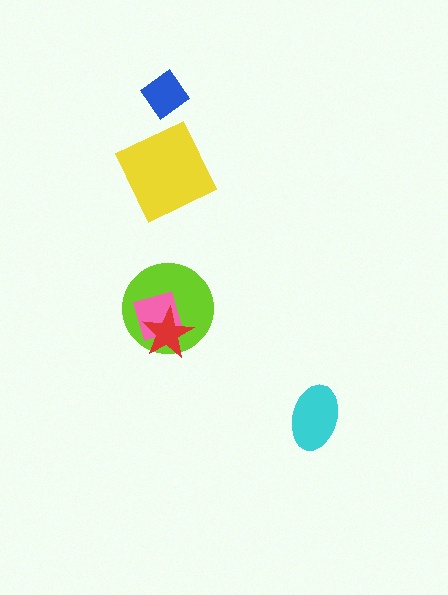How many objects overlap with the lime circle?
2 objects overlap with the lime circle.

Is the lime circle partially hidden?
Yes, it is partially covered by another shape.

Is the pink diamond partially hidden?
Yes, it is partially covered by another shape.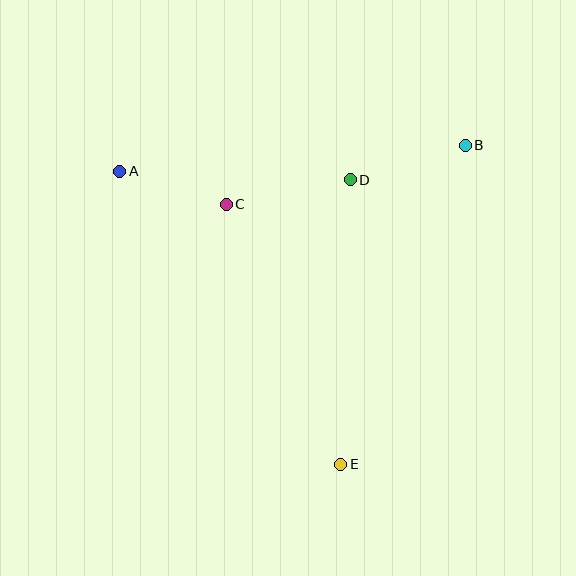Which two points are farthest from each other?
Points A and E are farthest from each other.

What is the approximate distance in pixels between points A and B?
The distance between A and B is approximately 347 pixels.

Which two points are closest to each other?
Points A and C are closest to each other.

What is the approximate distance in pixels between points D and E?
The distance between D and E is approximately 284 pixels.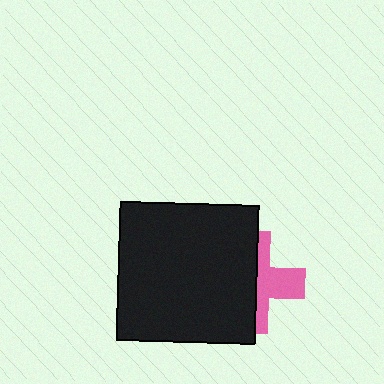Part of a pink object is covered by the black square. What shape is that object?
It is a cross.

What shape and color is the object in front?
The object in front is a black square.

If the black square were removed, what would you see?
You would see the complete pink cross.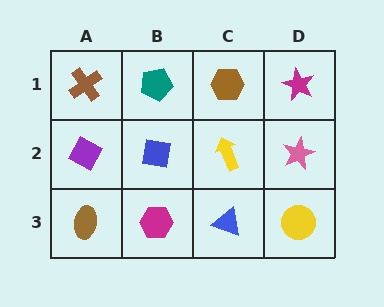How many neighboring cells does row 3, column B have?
3.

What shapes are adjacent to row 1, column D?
A pink star (row 2, column D), a brown hexagon (row 1, column C).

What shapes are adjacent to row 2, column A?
A brown cross (row 1, column A), a brown ellipse (row 3, column A), a blue square (row 2, column B).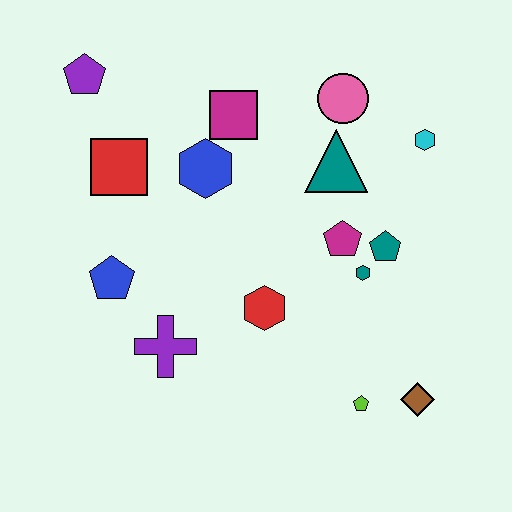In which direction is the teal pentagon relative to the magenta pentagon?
The teal pentagon is to the right of the magenta pentagon.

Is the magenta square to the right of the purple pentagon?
Yes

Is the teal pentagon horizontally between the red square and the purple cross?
No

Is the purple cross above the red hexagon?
No